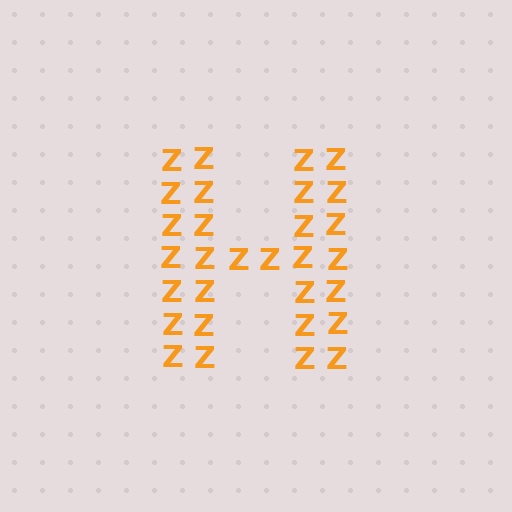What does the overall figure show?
The overall figure shows the letter H.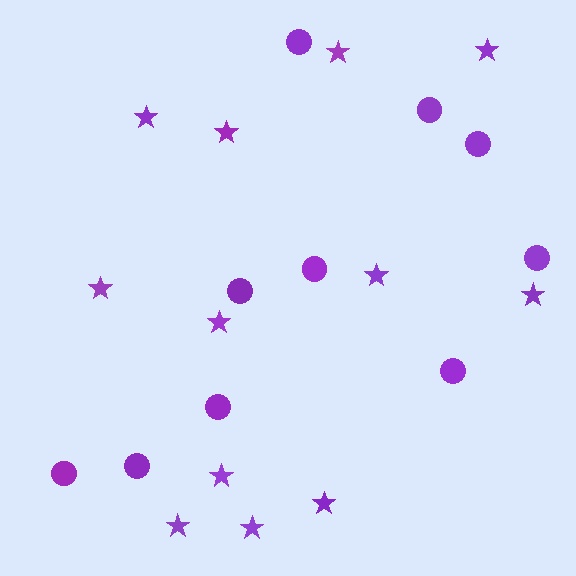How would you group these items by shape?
There are 2 groups: one group of circles (10) and one group of stars (12).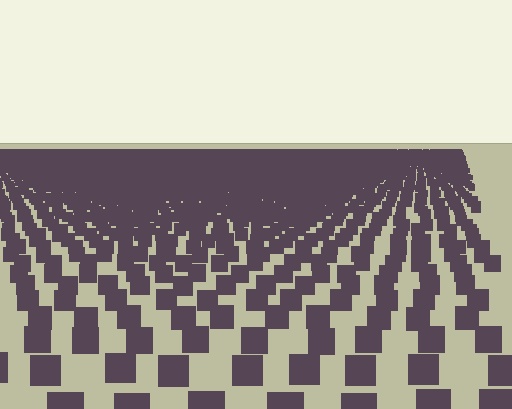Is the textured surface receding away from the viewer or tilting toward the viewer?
The surface is receding away from the viewer. Texture elements get smaller and denser toward the top.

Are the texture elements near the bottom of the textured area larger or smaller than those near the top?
Larger. Near the bottom, elements are closer to the viewer and appear at a bigger on-screen size.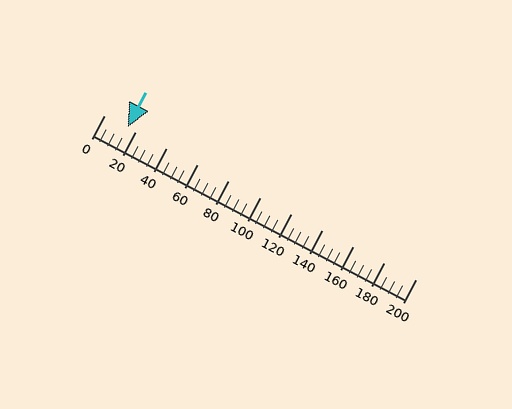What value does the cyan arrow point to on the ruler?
The cyan arrow points to approximately 15.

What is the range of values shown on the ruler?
The ruler shows values from 0 to 200.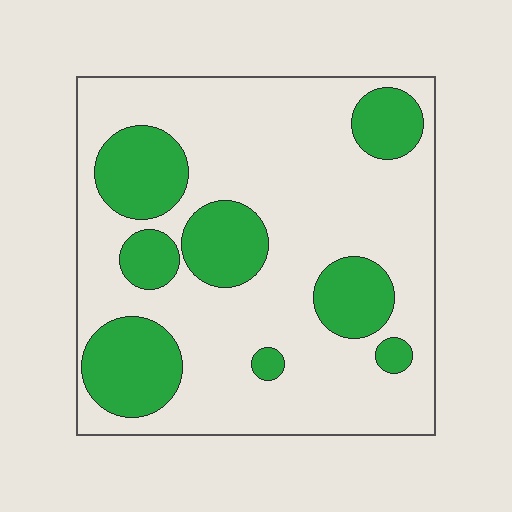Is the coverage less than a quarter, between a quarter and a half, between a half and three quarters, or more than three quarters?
Between a quarter and a half.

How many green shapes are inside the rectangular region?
8.